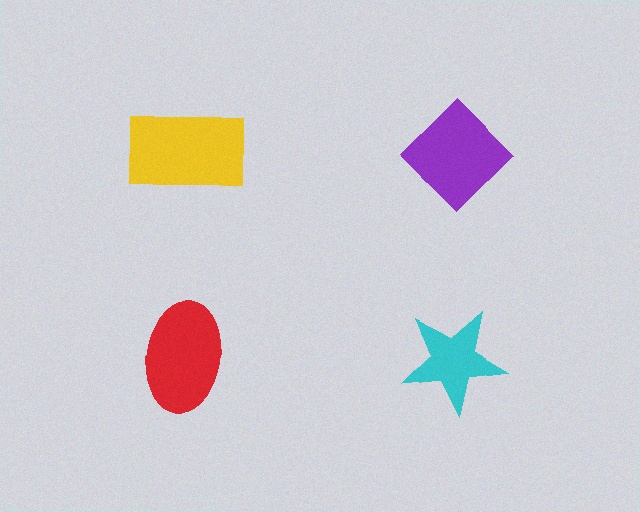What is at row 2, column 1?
A red ellipse.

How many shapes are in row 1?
2 shapes.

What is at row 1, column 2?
A purple diamond.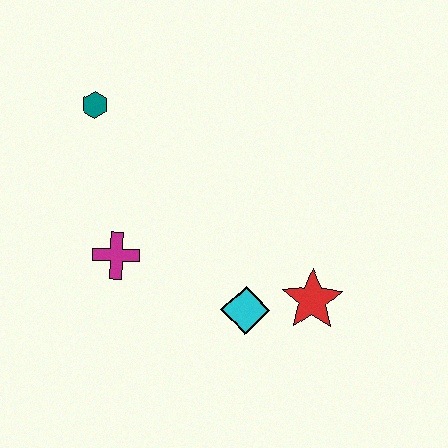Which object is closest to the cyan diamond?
The red star is closest to the cyan diamond.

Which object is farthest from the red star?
The teal hexagon is farthest from the red star.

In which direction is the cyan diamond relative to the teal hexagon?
The cyan diamond is below the teal hexagon.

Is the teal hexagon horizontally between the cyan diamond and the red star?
No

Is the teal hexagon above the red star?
Yes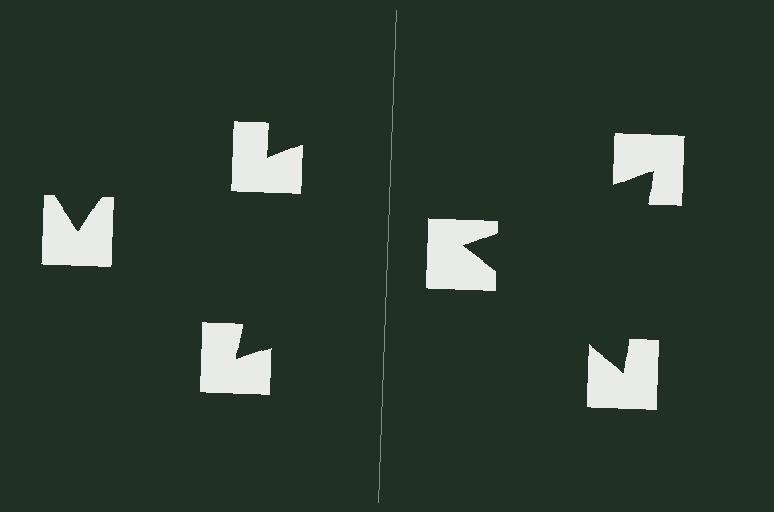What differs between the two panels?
The notched squares are positioned identically on both sides; only the wedge orientations differ. On the right they align to a triangle; on the left they are misaligned.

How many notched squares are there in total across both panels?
6 — 3 on each side.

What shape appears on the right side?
An illusory triangle.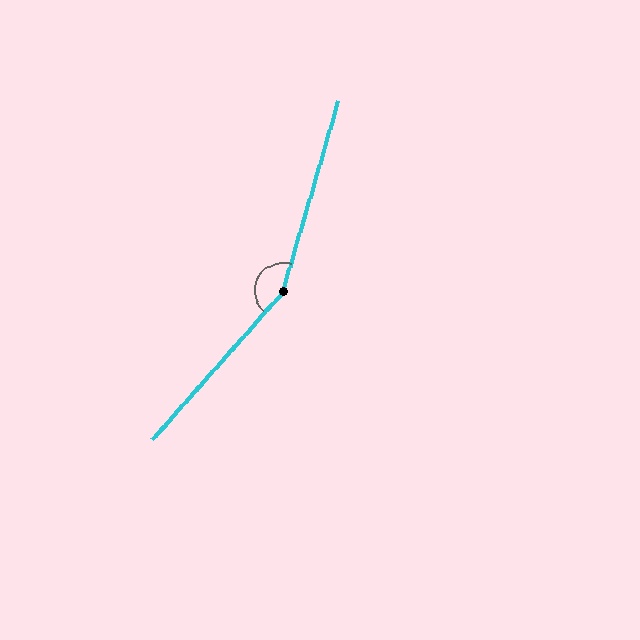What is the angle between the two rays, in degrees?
Approximately 155 degrees.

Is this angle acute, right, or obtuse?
It is obtuse.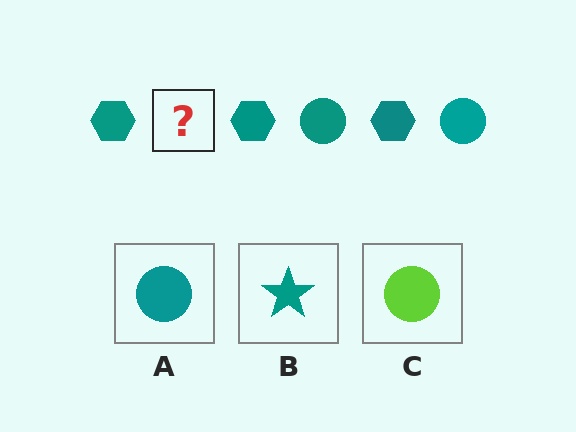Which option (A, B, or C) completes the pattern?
A.